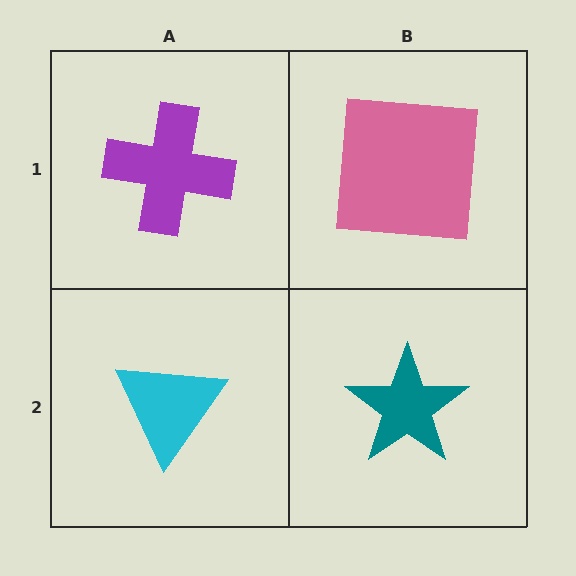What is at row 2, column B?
A teal star.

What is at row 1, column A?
A purple cross.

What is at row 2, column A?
A cyan triangle.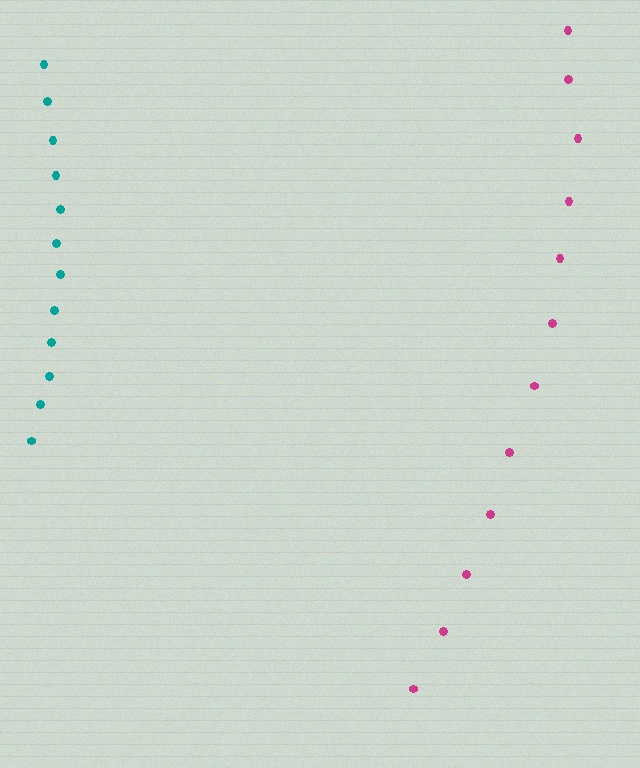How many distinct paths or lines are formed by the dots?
There are 2 distinct paths.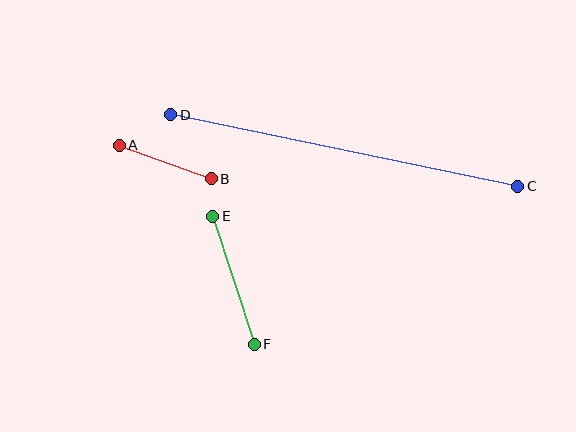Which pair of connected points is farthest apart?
Points C and D are farthest apart.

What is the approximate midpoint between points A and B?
The midpoint is at approximately (165, 162) pixels.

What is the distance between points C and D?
The distance is approximately 354 pixels.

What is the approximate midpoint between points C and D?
The midpoint is at approximately (344, 151) pixels.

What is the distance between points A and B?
The distance is approximately 98 pixels.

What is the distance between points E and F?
The distance is approximately 134 pixels.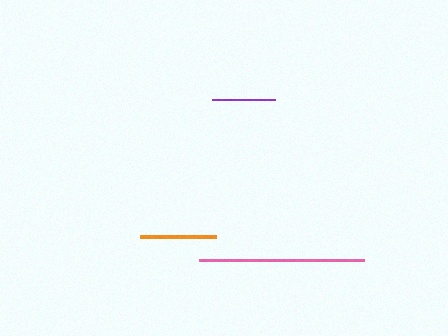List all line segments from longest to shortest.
From longest to shortest: pink, orange, purple.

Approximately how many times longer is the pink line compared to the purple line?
The pink line is approximately 2.6 times the length of the purple line.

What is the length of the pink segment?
The pink segment is approximately 165 pixels long.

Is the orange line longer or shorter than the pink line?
The pink line is longer than the orange line.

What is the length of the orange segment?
The orange segment is approximately 76 pixels long.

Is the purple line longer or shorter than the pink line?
The pink line is longer than the purple line.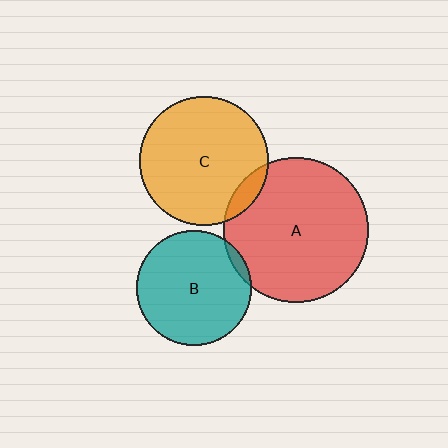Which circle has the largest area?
Circle A (red).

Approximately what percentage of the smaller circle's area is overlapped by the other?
Approximately 5%.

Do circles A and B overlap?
Yes.